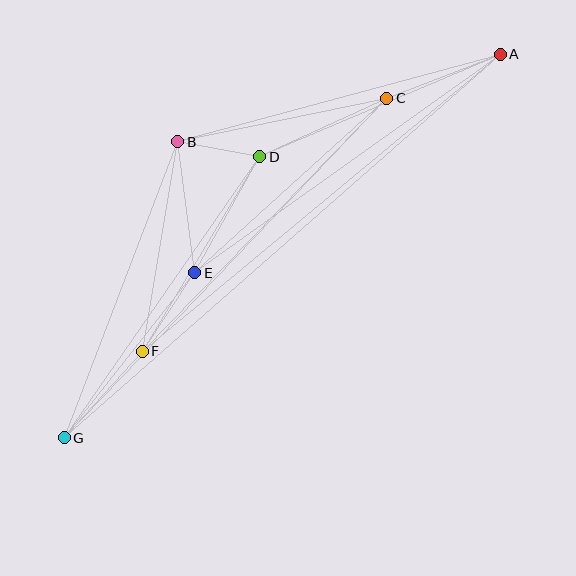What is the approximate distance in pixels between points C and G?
The distance between C and G is approximately 468 pixels.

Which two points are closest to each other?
Points B and D are closest to each other.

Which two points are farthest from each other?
Points A and G are farthest from each other.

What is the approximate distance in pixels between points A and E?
The distance between A and E is approximately 375 pixels.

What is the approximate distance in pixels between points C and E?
The distance between C and E is approximately 259 pixels.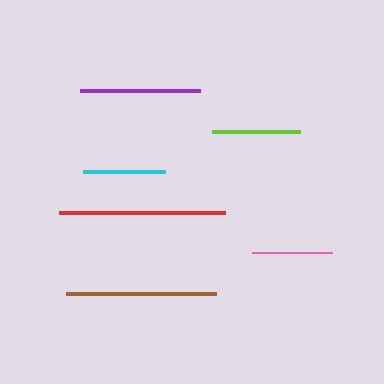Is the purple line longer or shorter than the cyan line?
The purple line is longer than the cyan line.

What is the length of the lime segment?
The lime segment is approximately 88 pixels long.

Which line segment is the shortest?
The pink line is the shortest at approximately 81 pixels.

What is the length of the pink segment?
The pink segment is approximately 81 pixels long.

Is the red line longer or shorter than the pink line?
The red line is longer than the pink line.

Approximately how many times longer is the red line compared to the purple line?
The red line is approximately 1.4 times the length of the purple line.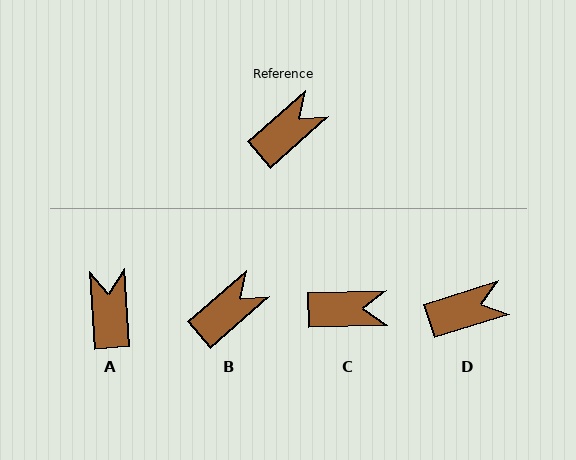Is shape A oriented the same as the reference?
No, it is off by about 52 degrees.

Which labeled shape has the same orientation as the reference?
B.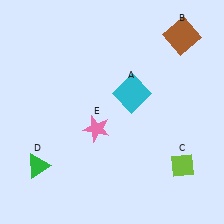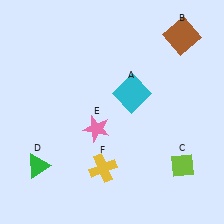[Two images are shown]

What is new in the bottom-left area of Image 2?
A yellow cross (F) was added in the bottom-left area of Image 2.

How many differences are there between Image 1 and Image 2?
There is 1 difference between the two images.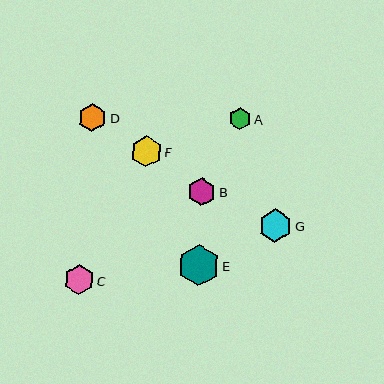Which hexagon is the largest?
Hexagon E is the largest with a size of approximately 41 pixels.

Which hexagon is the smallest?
Hexagon A is the smallest with a size of approximately 22 pixels.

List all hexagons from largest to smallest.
From largest to smallest: E, G, F, C, B, D, A.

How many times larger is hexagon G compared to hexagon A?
Hexagon G is approximately 1.5 times the size of hexagon A.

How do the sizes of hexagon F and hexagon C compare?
Hexagon F and hexagon C are approximately the same size.